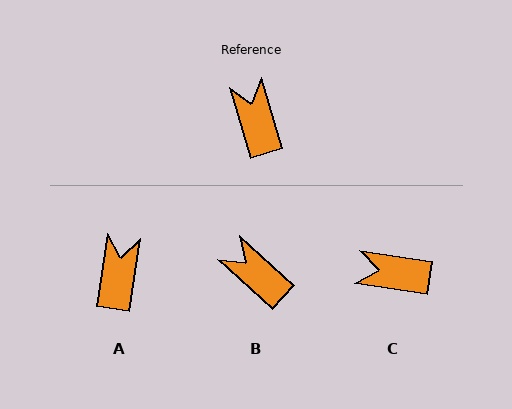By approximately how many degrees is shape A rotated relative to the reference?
Approximately 25 degrees clockwise.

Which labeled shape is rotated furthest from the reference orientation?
C, about 65 degrees away.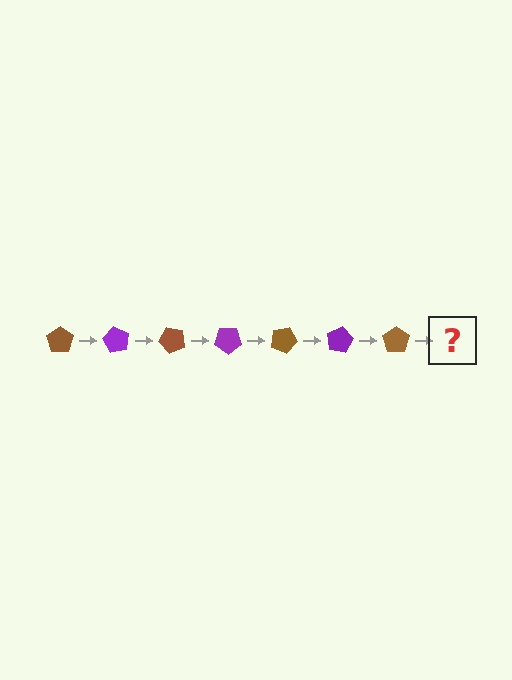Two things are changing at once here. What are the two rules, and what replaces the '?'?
The two rules are that it rotates 60 degrees each step and the color cycles through brown and purple. The '?' should be a purple pentagon, rotated 420 degrees from the start.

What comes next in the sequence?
The next element should be a purple pentagon, rotated 420 degrees from the start.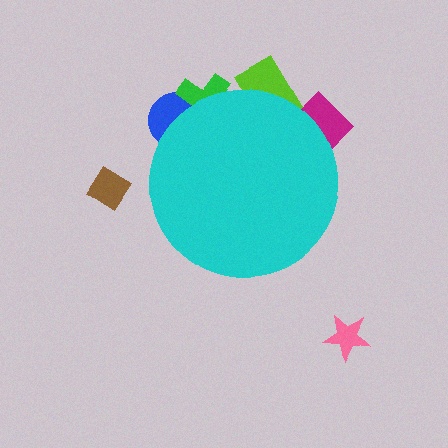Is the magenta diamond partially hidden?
Yes, the magenta diamond is partially hidden behind the cyan circle.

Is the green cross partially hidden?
Yes, the green cross is partially hidden behind the cyan circle.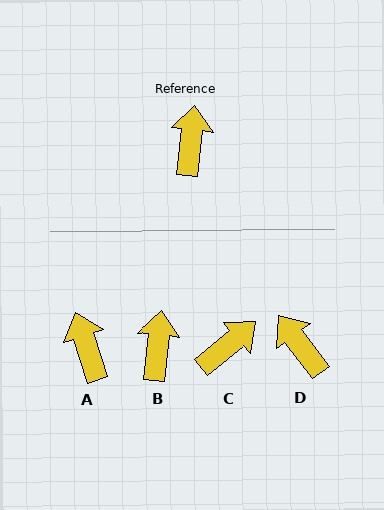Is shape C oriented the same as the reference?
No, it is off by about 44 degrees.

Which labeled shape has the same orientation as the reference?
B.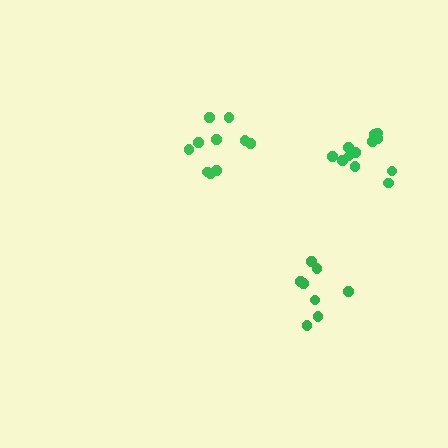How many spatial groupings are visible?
There are 3 spatial groupings.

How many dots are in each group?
Group 1: 10 dots, Group 2: 8 dots, Group 3: 12 dots (30 total).